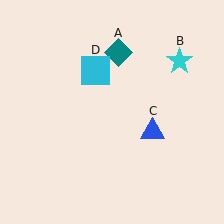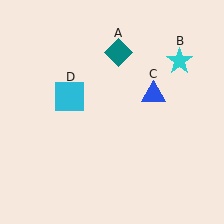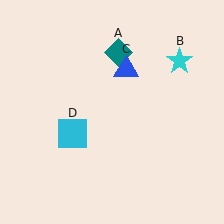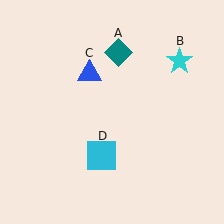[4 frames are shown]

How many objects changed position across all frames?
2 objects changed position: blue triangle (object C), cyan square (object D).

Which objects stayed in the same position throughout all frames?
Teal diamond (object A) and cyan star (object B) remained stationary.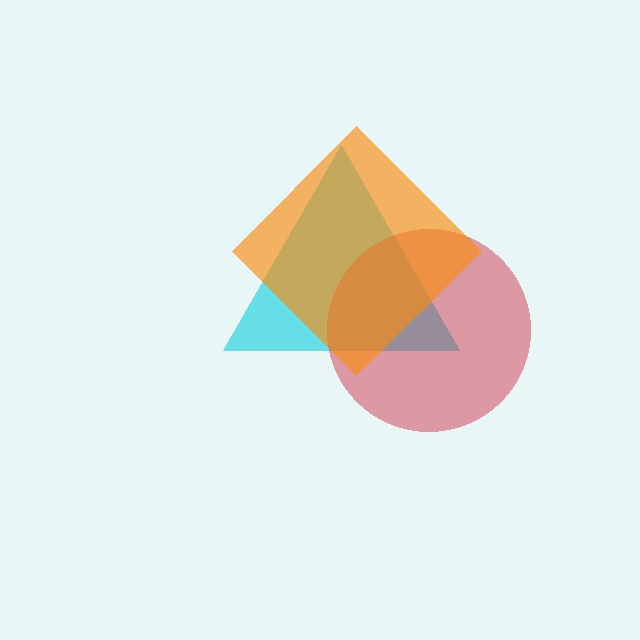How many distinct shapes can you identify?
There are 3 distinct shapes: a cyan triangle, a red circle, an orange diamond.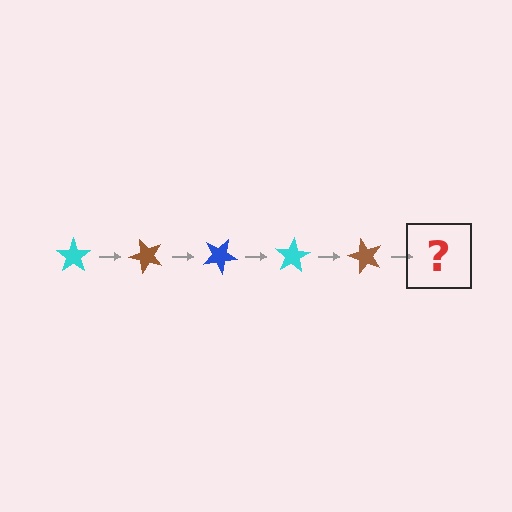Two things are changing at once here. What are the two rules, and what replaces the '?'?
The two rules are that it rotates 50 degrees each step and the color cycles through cyan, brown, and blue. The '?' should be a blue star, rotated 250 degrees from the start.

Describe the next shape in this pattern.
It should be a blue star, rotated 250 degrees from the start.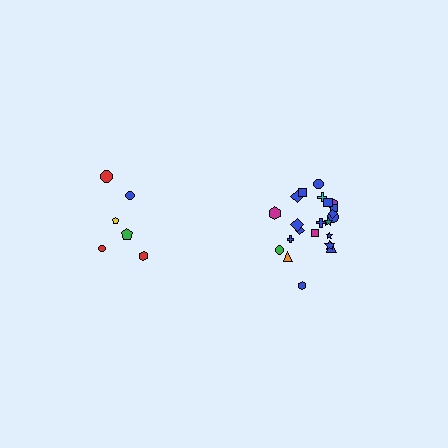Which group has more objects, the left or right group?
The right group.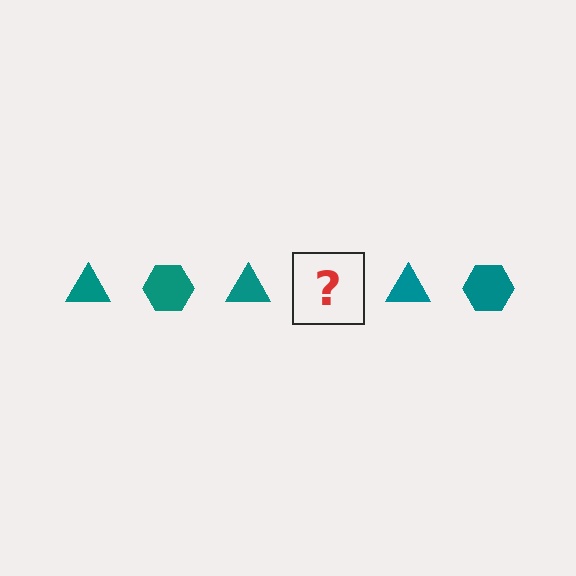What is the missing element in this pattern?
The missing element is a teal hexagon.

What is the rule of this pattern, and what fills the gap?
The rule is that the pattern cycles through triangle, hexagon shapes in teal. The gap should be filled with a teal hexagon.